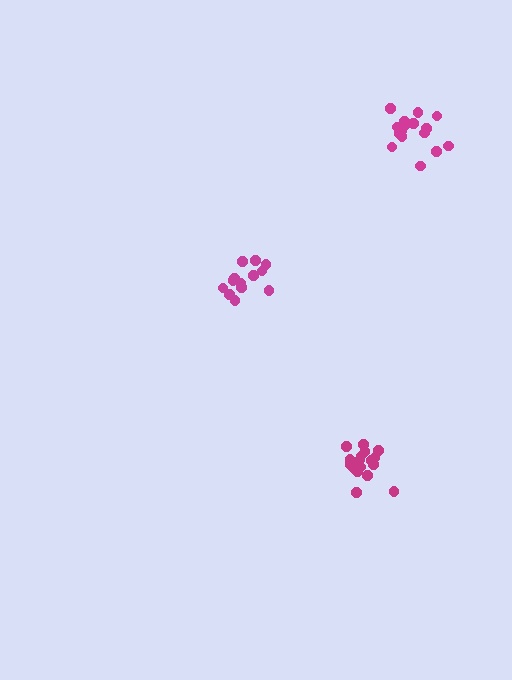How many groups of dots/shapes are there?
There are 3 groups.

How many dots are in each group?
Group 1: 13 dots, Group 2: 17 dots, Group 3: 17 dots (47 total).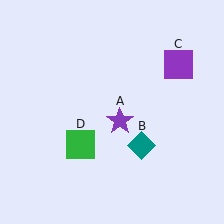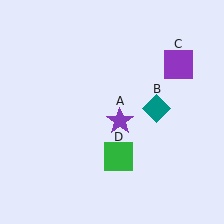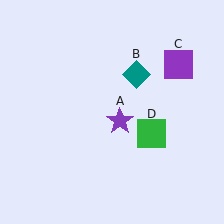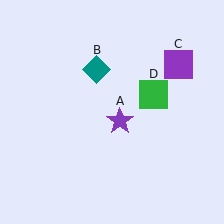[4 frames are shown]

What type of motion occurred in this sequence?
The teal diamond (object B), green square (object D) rotated counterclockwise around the center of the scene.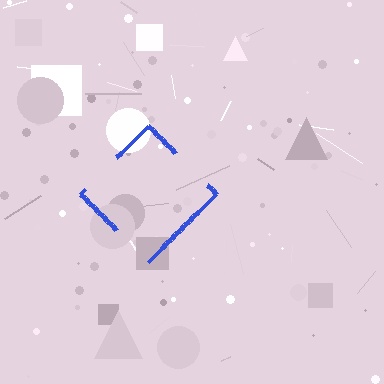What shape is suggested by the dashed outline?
The dashed outline suggests a diamond.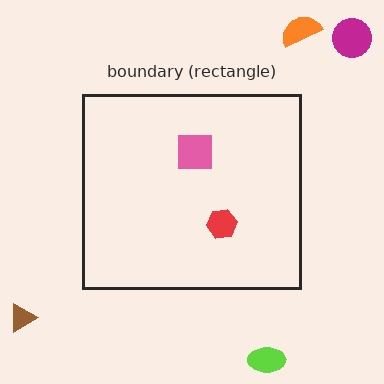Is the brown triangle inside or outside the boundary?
Outside.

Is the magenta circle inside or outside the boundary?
Outside.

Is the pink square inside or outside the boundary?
Inside.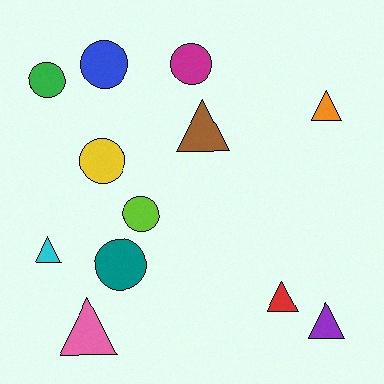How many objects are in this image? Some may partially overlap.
There are 12 objects.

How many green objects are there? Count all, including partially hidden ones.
There is 1 green object.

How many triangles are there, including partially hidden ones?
There are 6 triangles.